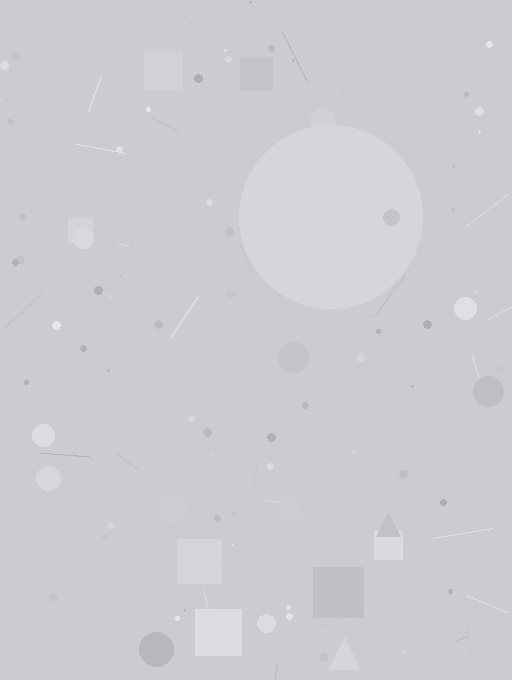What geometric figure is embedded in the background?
A circle is embedded in the background.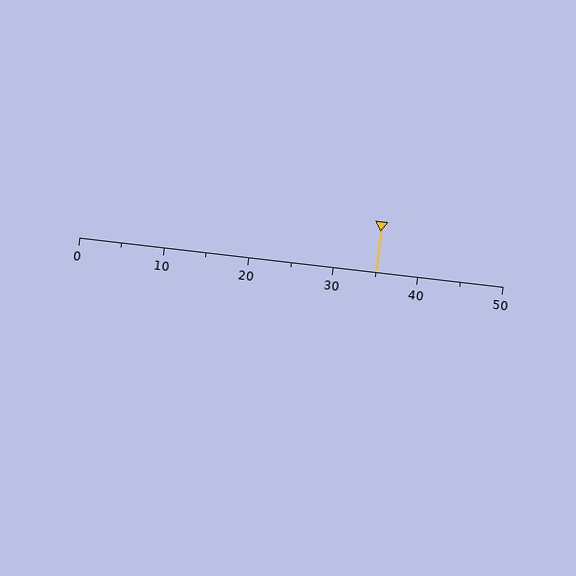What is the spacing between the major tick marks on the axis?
The major ticks are spaced 10 apart.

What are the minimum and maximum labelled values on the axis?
The axis runs from 0 to 50.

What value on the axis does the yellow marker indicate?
The marker indicates approximately 35.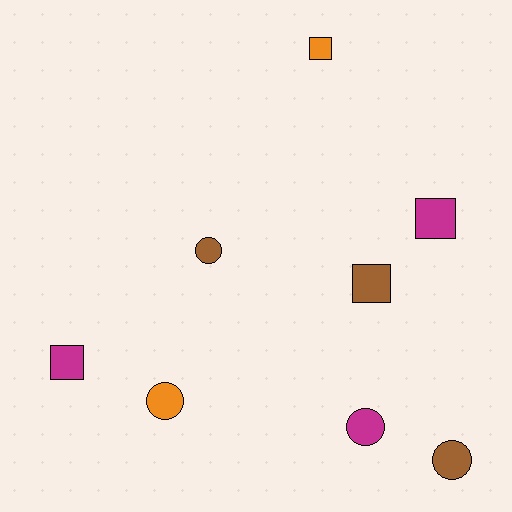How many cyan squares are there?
There are no cyan squares.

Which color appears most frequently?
Magenta, with 3 objects.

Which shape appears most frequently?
Circle, with 4 objects.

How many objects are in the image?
There are 8 objects.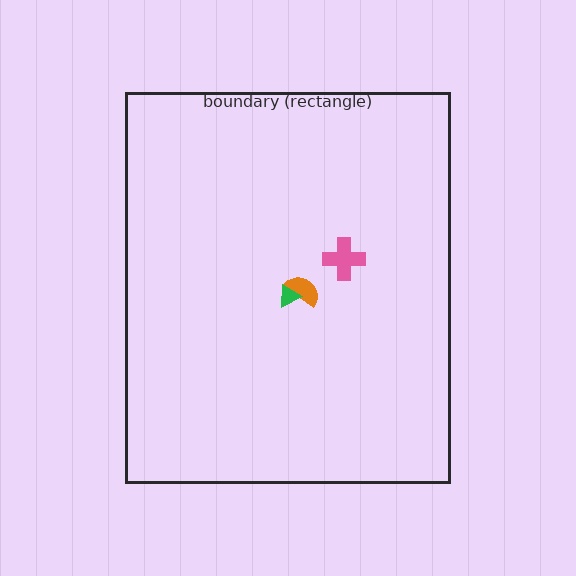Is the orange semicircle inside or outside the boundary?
Inside.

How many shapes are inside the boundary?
3 inside, 0 outside.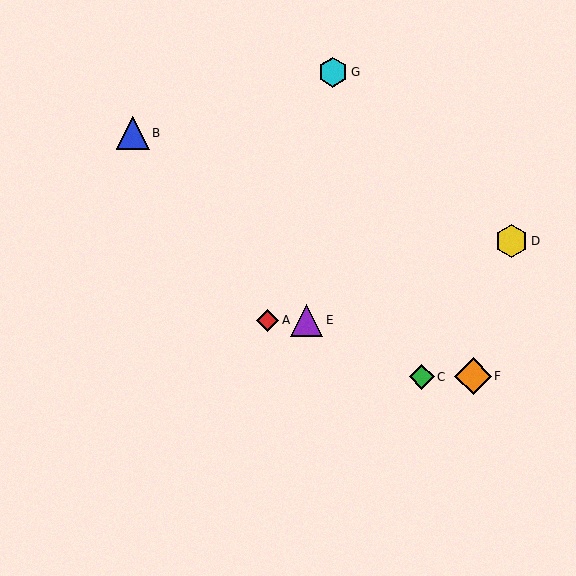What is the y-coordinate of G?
Object G is at y≈72.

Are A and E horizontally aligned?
Yes, both are at y≈320.